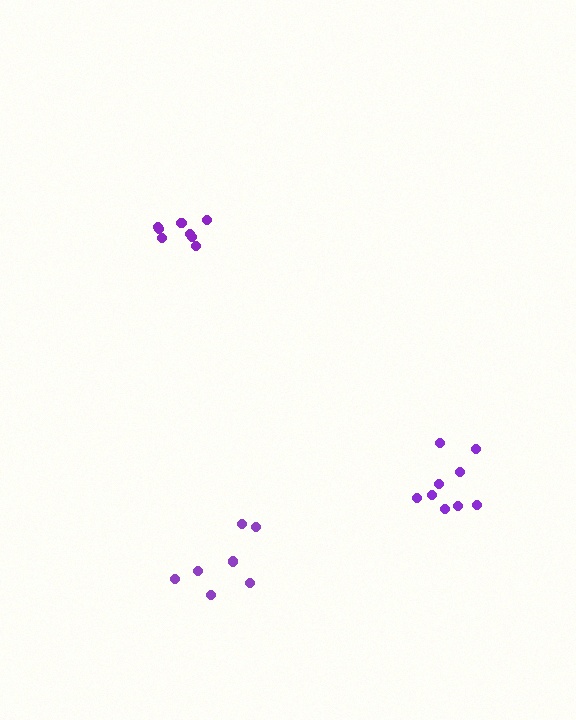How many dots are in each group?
Group 1: 7 dots, Group 2: 9 dots, Group 3: 8 dots (24 total).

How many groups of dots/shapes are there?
There are 3 groups.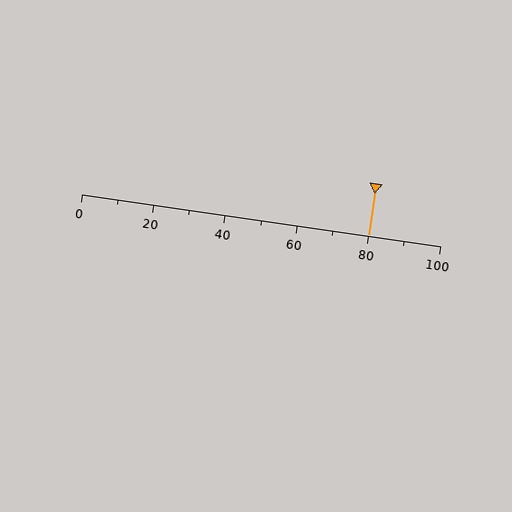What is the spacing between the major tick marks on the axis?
The major ticks are spaced 20 apart.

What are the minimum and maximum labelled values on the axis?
The axis runs from 0 to 100.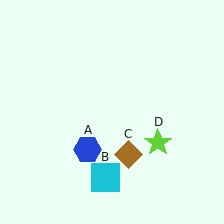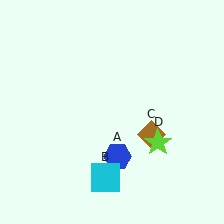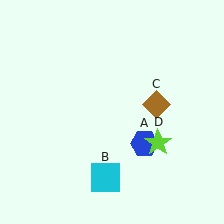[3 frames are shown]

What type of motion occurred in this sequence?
The blue hexagon (object A), brown diamond (object C) rotated counterclockwise around the center of the scene.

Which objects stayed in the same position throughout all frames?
Cyan square (object B) and lime star (object D) remained stationary.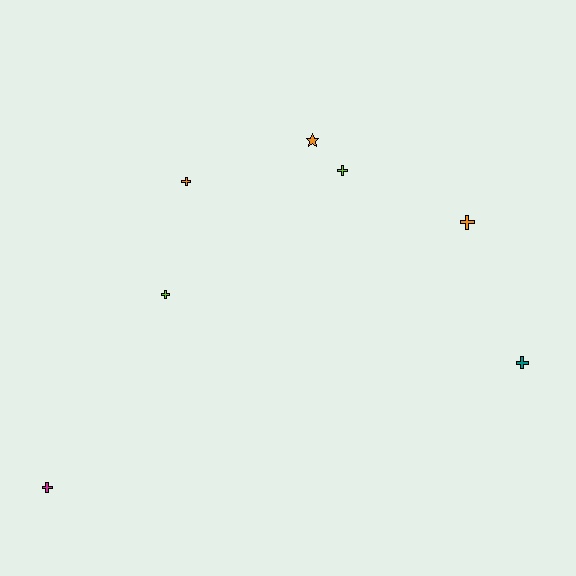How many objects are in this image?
There are 7 objects.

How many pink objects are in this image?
There are no pink objects.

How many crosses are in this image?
There are 6 crosses.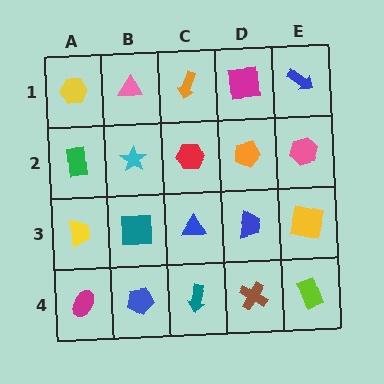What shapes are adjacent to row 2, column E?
A blue arrow (row 1, column E), a yellow square (row 3, column E), an orange pentagon (row 2, column D).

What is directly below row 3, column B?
A blue pentagon.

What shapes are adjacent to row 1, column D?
An orange pentagon (row 2, column D), an orange arrow (row 1, column C), a blue arrow (row 1, column E).